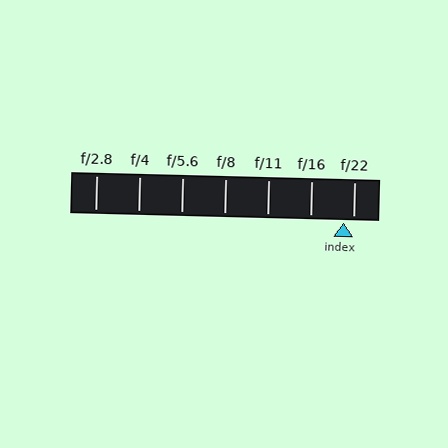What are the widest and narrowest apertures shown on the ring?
The widest aperture shown is f/2.8 and the narrowest is f/22.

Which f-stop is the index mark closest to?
The index mark is closest to f/22.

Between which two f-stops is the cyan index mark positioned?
The index mark is between f/16 and f/22.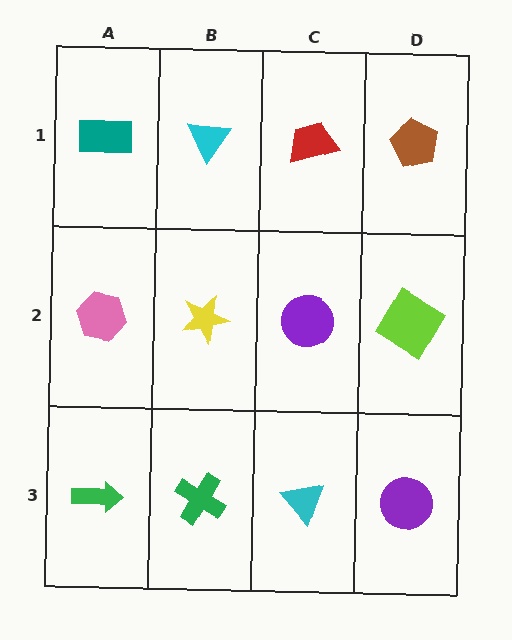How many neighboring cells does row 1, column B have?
3.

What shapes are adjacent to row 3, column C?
A purple circle (row 2, column C), a green cross (row 3, column B), a purple circle (row 3, column D).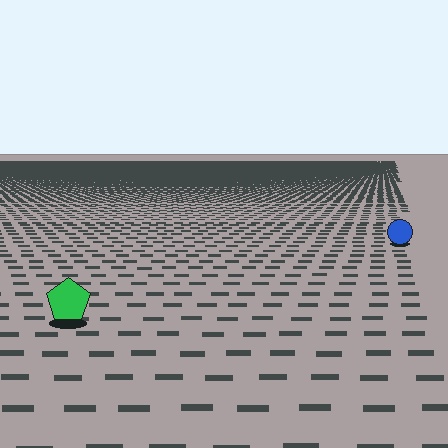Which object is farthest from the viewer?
The blue circle is farthest from the viewer. It appears smaller and the ground texture around it is denser.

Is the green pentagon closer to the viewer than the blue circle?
Yes. The green pentagon is closer — you can tell from the texture gradient: the ground texture is coarser near it.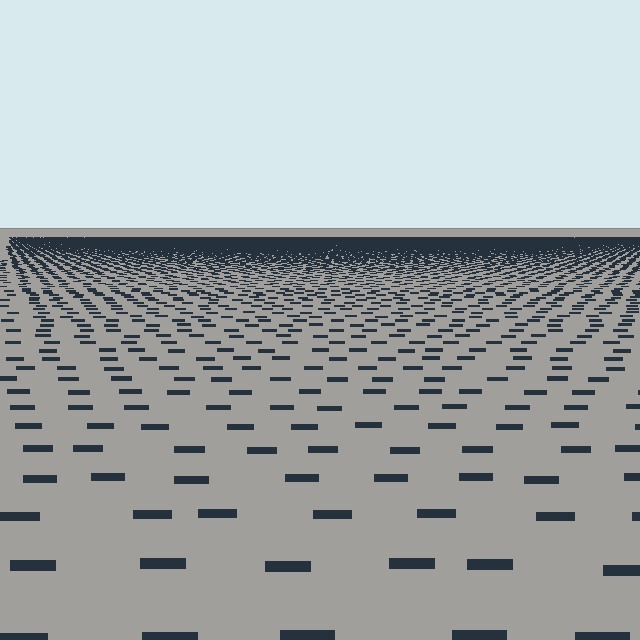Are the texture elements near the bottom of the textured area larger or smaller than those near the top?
Larger. Near the bottom, elements are closer to the viewer and appear at a bigger on-screen size.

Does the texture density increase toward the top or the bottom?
Density increases toward the top.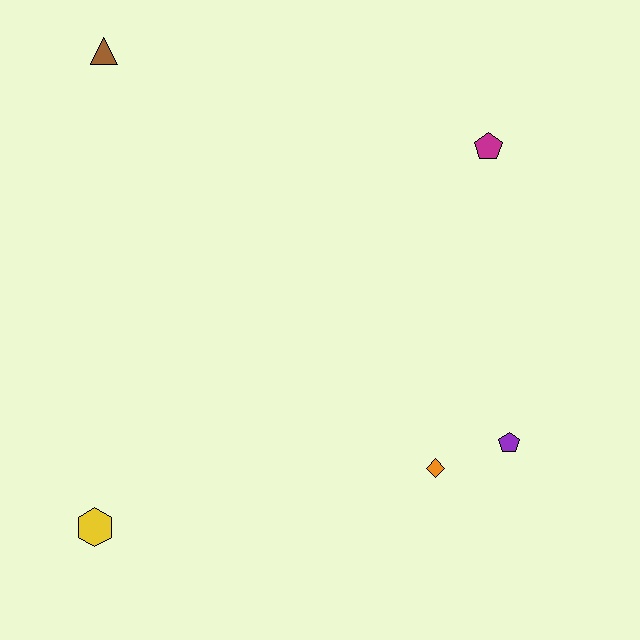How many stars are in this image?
There are no stars.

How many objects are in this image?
There are 5 objects.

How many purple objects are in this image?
There is 1 purple object.